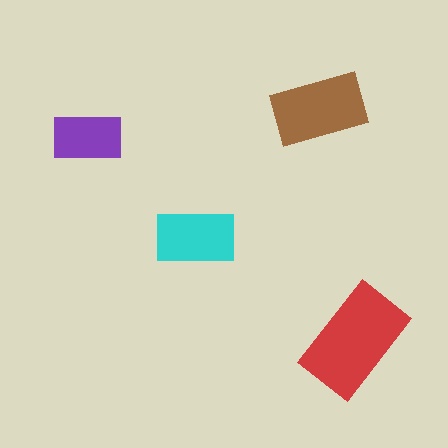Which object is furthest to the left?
The purple rectangle is leftmost.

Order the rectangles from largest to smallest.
the red one, the brown one, the cyan one, the purple one.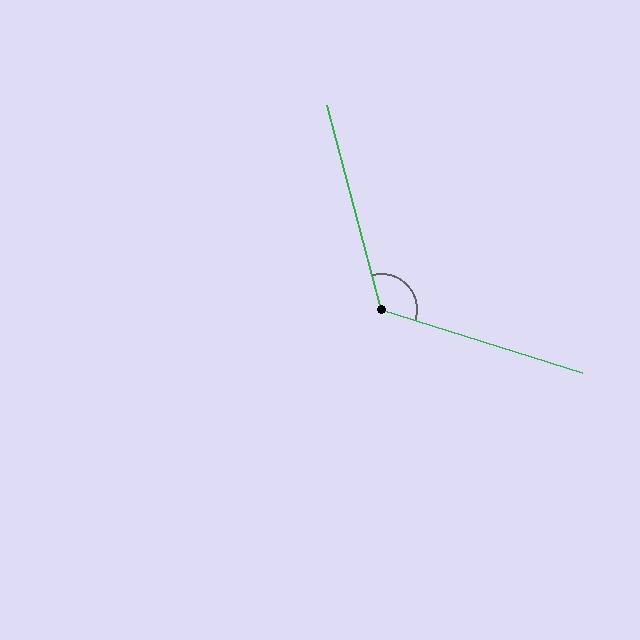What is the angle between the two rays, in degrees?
Approximately 122 degrees.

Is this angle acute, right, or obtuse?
It is obtuse.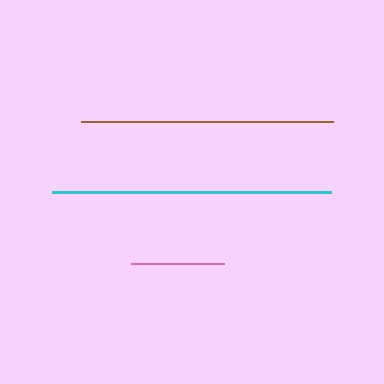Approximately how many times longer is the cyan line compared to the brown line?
The cyan line is approximately 1.1 times the length of the brown line.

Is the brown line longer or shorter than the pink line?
The brown line is longer than the pink line.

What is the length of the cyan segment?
The cyan segment is approximately 279 pixels long.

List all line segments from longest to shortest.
From longest to shortest: cyan, brown, pink.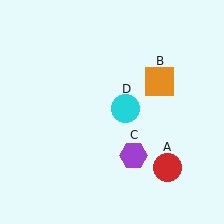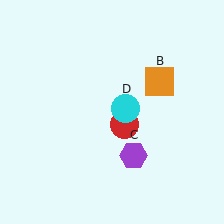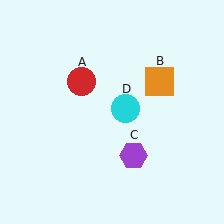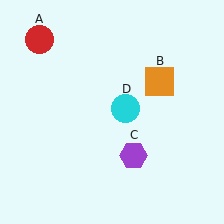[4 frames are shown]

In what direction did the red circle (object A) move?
The red circle (object A) moved up and to the left.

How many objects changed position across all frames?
1 object changed position: red circle (object A).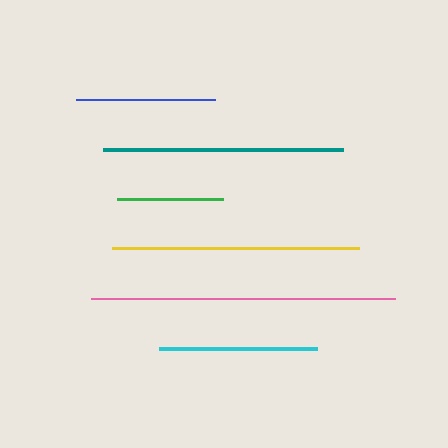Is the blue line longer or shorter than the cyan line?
The cyan line is longer than the blue line.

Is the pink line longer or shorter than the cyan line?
The pink line is longer than the cyan line.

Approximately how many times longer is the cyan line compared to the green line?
The cyan line is approximately 1.5 times the length of the green line.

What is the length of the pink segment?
The pink segment is approximately 305 pixels long.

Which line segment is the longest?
The pink line is the longest at approximately 305 pixels.